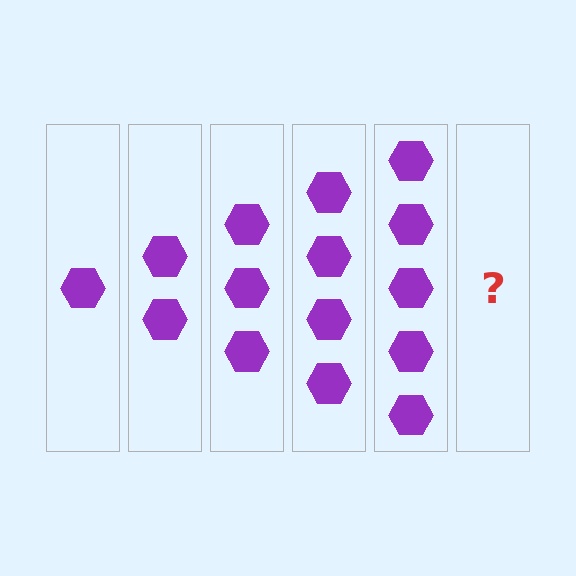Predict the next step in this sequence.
The next step is 6 hexagons.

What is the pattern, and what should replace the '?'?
The pattern is that each step adds one more hexagon. The '?' should be 6 hexagons.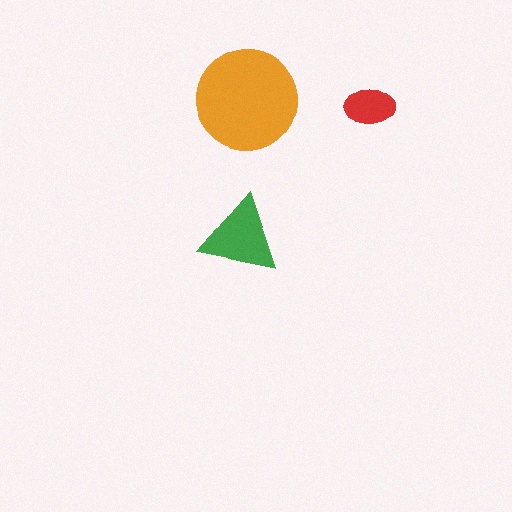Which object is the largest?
The orange circle.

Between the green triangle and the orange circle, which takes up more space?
The orange circle.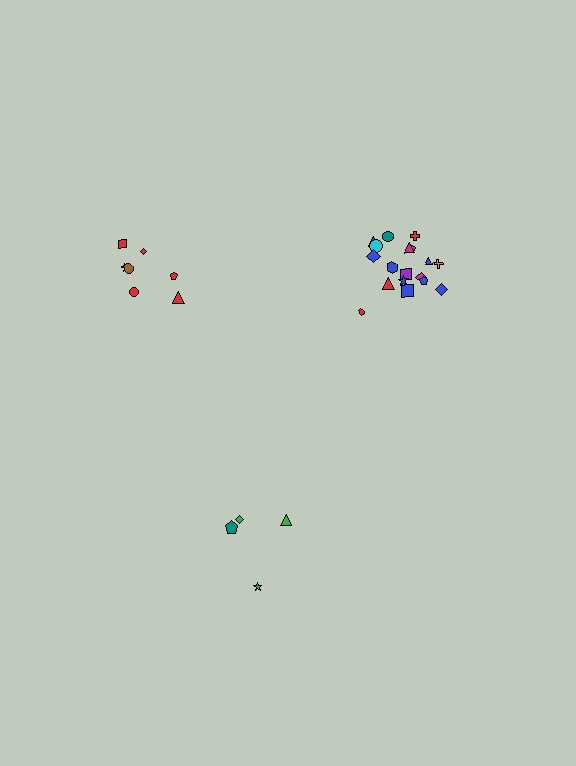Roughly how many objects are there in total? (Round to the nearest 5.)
Roughly 30 objects in total.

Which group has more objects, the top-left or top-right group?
The top-right group.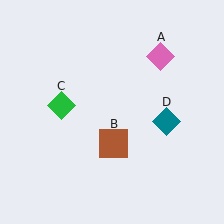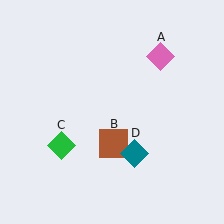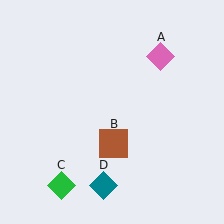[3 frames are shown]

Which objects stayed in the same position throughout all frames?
Pink diamond (object A) and brown square (object B) remained stationary.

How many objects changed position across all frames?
2 objects changed position: green diamond (object C), teal diamond (object D).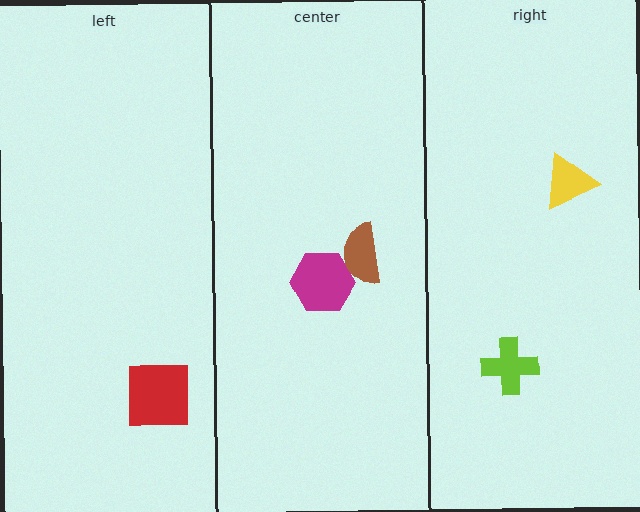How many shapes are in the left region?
1.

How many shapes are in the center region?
2.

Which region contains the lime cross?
The right region.